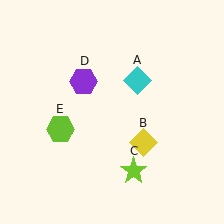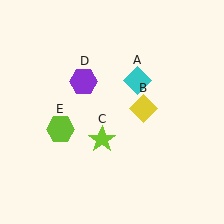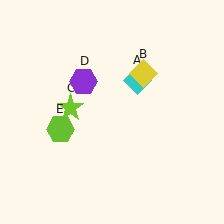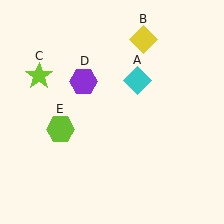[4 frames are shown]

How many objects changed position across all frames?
2 objects changed position: yellow diamond (object B), lime star (object C).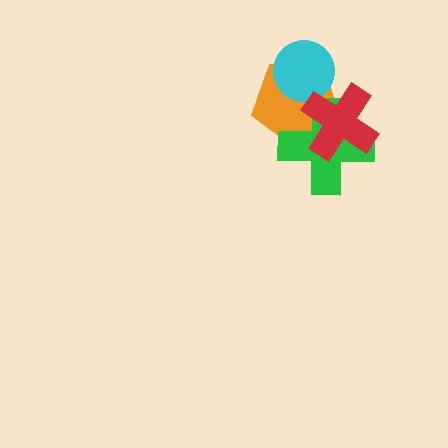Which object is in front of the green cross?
The red cross is in front of the green cross.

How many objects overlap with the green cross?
2 objects overlap with the green cross.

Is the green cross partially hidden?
Yes, it is partially covered by another shape.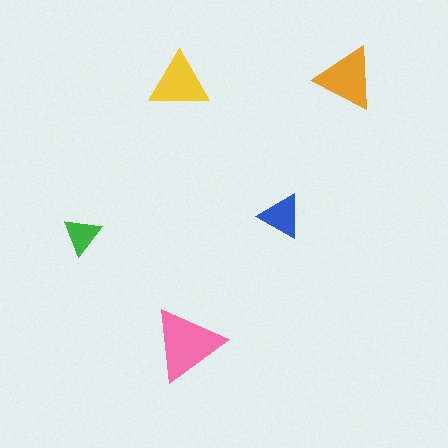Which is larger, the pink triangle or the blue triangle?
The pink one.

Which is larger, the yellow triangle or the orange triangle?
The orange one.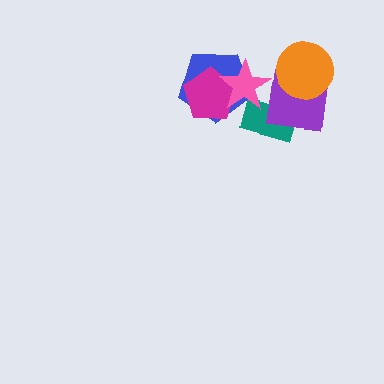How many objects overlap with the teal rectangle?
2 objects overlap with the teal rectangle.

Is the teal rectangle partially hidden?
Yes, it is partially covered by another shape.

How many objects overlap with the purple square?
3 objects overlap with the purple square.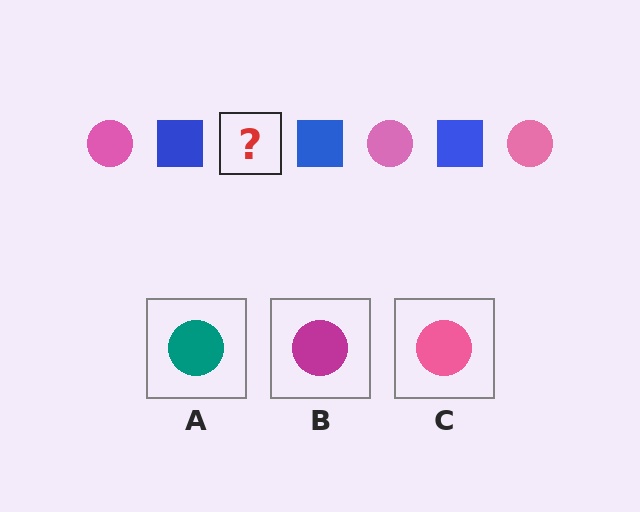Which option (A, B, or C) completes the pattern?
C.